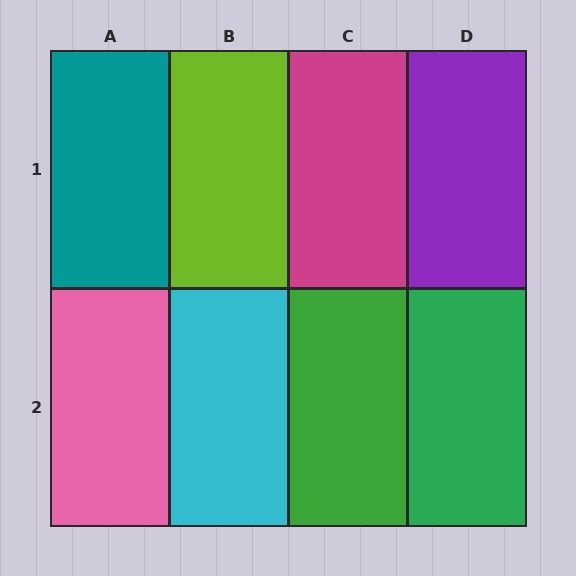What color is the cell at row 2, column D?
Green.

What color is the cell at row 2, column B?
Cyan.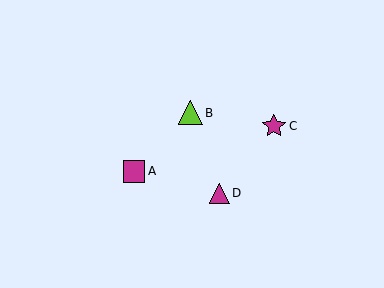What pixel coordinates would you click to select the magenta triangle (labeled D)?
Click at (219, 193) to select the magenta triangle D.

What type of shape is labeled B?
Shape B is a lime triangle.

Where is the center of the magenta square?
The center of the magenta square is at (134, 171).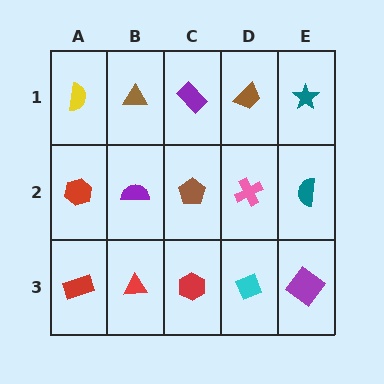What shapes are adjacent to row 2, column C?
A purple rectangle (row 1, column C), a red hexagon (row 3, column C), a purple semicircle (row 2, column B), a pink cross (row 2, column D).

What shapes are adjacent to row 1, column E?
A teal semicircle (row 2, column E), a brown trapezoid (row 1, column D).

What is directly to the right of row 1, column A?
A brown triangle.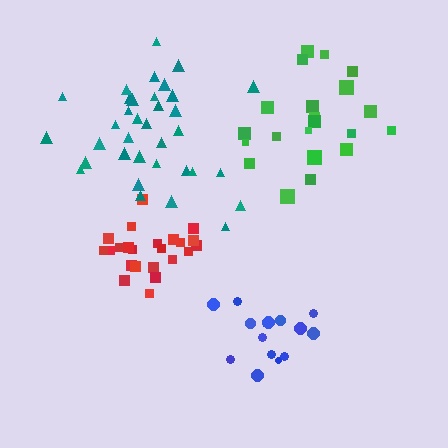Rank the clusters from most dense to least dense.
red, teal, green, blue.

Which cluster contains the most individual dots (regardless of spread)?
Teal (35).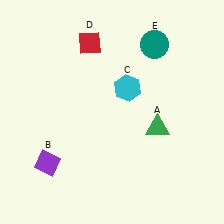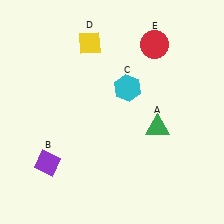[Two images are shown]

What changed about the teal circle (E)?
In Image 1, E is teal. In Image 2, it changed to red.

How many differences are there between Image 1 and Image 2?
There are 2 differences between the two images.